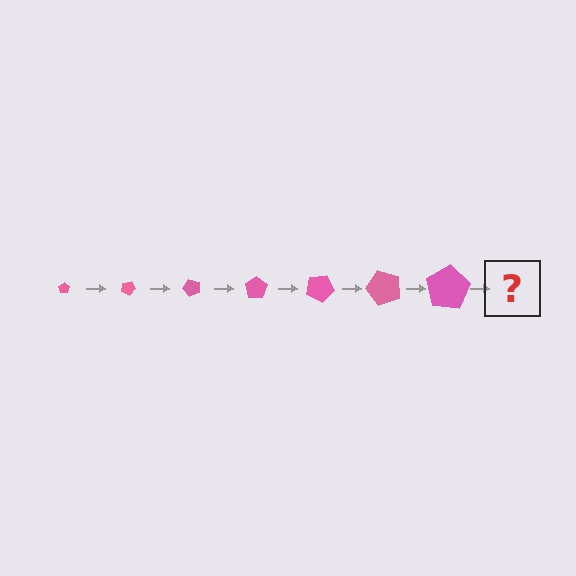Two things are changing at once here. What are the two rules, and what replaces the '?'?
The two rules are that the pentagon grows larger each step and it rotates 25 degrees each step. The '?' should be a pentagon, larger than the previous one and rotated 175 degrees from the start.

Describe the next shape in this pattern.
It should be a pentagon, larger than the previous one and rotated 175 degrees from the start.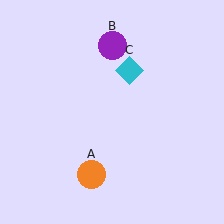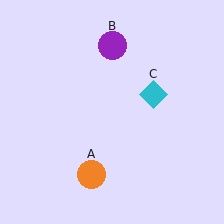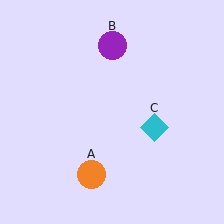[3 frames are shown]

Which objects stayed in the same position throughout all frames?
Orange circle (object A) and purple circle (object B) remained stationary.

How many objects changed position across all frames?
1 object changed position: cyan diamond (object C).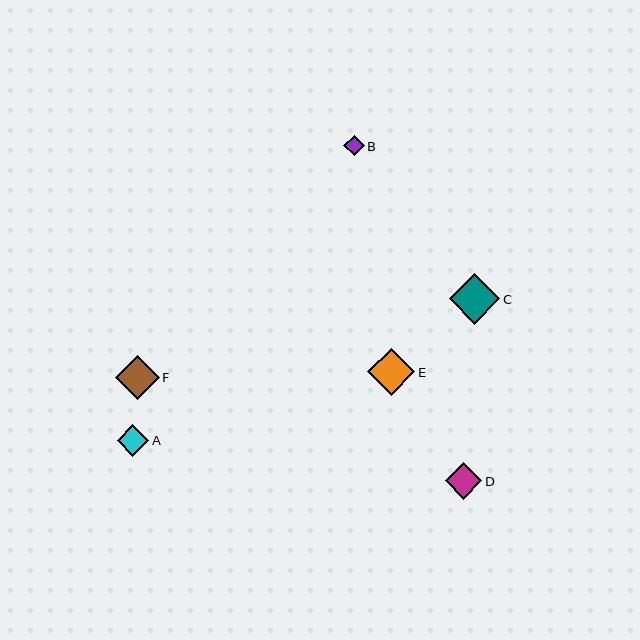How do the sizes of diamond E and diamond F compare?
Diamond E and diamond F are approximately the same size.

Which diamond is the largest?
Diamond C is the largest with a size of approximately 51 pixels.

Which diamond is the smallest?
Diamond B is the smallest with a size of approximately 20 pixels.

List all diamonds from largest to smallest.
From largest to smallest: C, E, F, D, A, B.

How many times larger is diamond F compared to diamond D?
Diamond F is approximately 1.2 times the size of diamond D.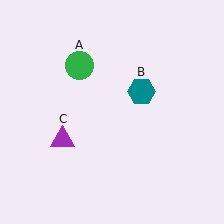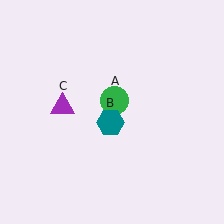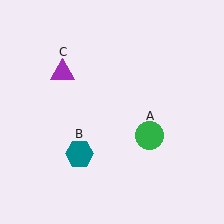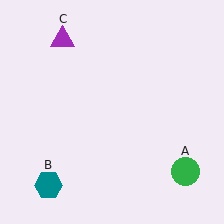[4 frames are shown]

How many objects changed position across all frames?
3 objects changed position: green circle (object A), teal hexagon (object B), purple triangle (object C).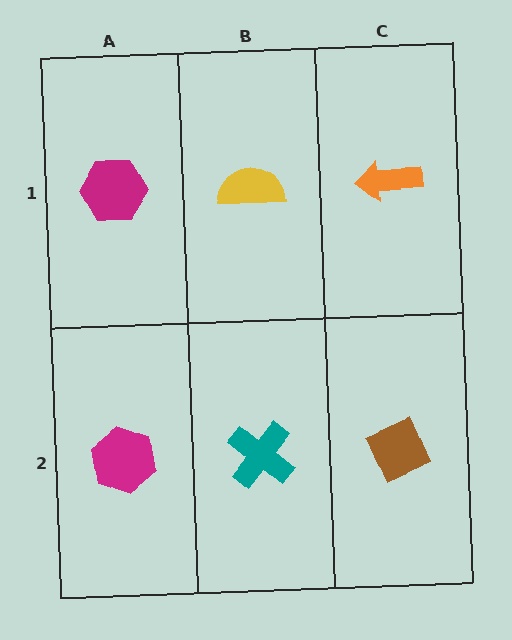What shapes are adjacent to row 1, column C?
A brown diamond (row 2, column C), a yellow semicircle (row 1, column B).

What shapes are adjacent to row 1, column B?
A teal cross (row 2, column B), a magenta hexagon (row 1, column A), an orange arrow (row 1, column C).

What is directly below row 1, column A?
A magenta hexagon.